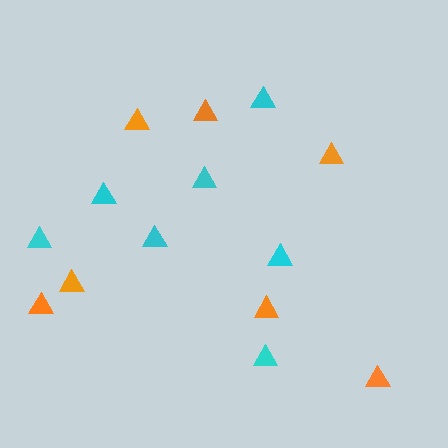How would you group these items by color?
There are 2 groups: one group of orange triangles (7) and one group of cyan triangles (7).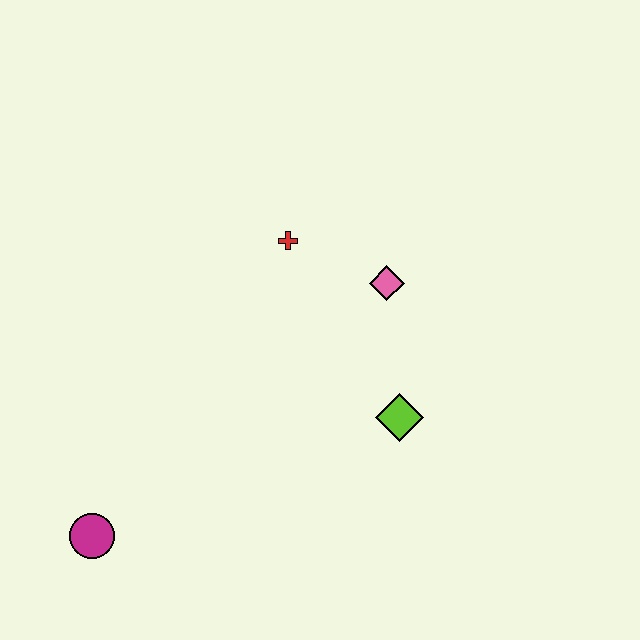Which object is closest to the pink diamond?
The red cross is closest to the pink diamond.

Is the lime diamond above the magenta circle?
Yes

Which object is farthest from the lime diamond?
The magenta circle is farthest from the lime diamond.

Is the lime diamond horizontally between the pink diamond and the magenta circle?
No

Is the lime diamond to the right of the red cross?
Yes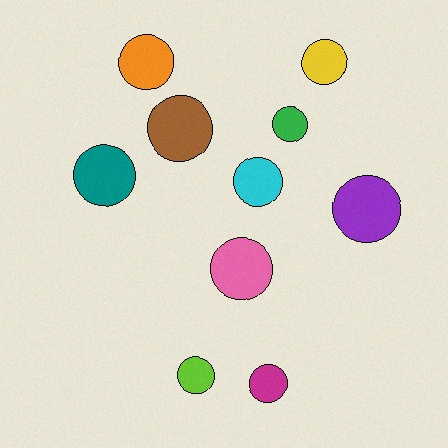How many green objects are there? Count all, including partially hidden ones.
There is 1 green object.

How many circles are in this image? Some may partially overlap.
There are 10 circles.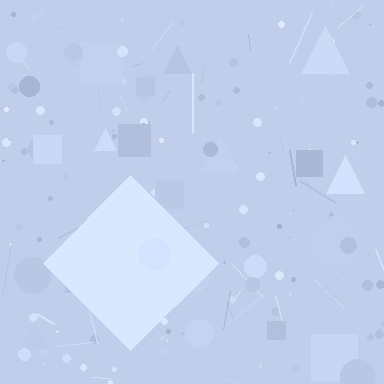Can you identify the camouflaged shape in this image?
The camouflaged shape is a diamond.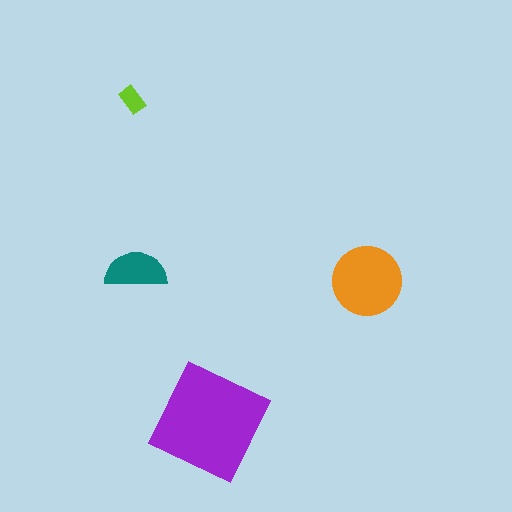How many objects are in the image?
There are 4 objects in the image.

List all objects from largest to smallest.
The purple diamond, the orange circle, the teal semicircle, the lime rectangle.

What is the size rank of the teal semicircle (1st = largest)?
3rd.